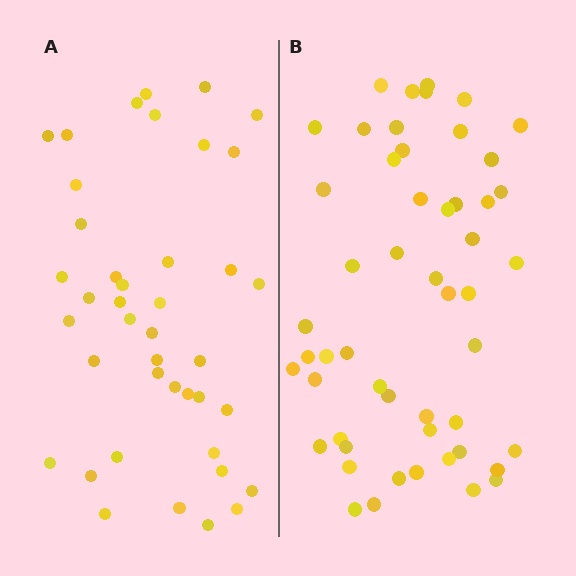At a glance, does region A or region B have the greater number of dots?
Region B (the right region) has more dots.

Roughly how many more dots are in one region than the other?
Region B has roughly 12 or so more dots than region A.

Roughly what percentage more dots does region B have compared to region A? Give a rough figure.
About 25% more.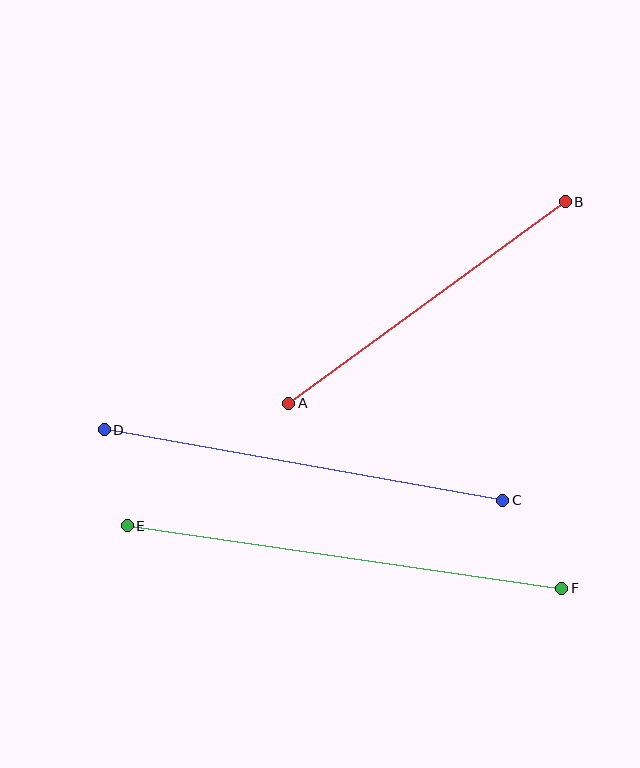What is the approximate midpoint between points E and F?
The midpoint is at approximately (345, 557) pixels.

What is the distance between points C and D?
The distance is approximately 405 pixels.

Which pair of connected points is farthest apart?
Points E and F are farthest apart.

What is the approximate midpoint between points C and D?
The midpoint is at approximately (304, 465) pixels.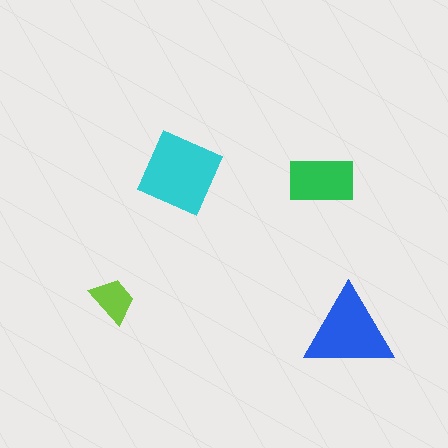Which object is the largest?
The cyan diamond.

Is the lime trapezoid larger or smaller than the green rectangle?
Smaller.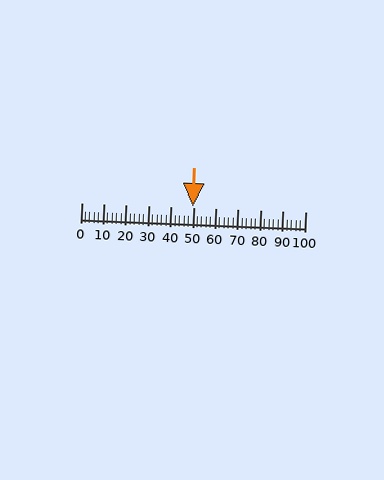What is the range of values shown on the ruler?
The ruler shows values from 0 to 100.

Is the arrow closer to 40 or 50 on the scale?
The arrow is closer to 50.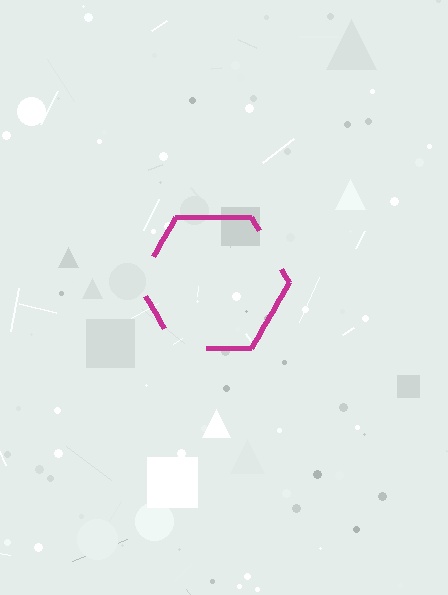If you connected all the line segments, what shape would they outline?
They would outline a hexagon.